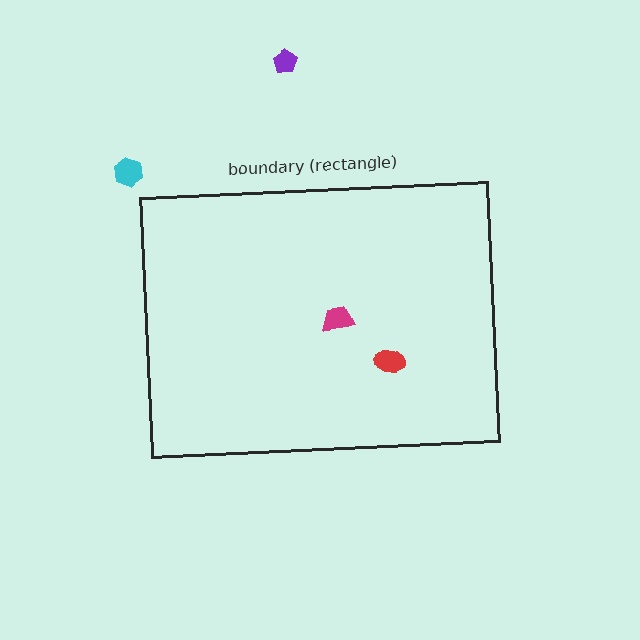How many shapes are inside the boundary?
2 inside, 2 outside.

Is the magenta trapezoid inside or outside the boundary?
Inside.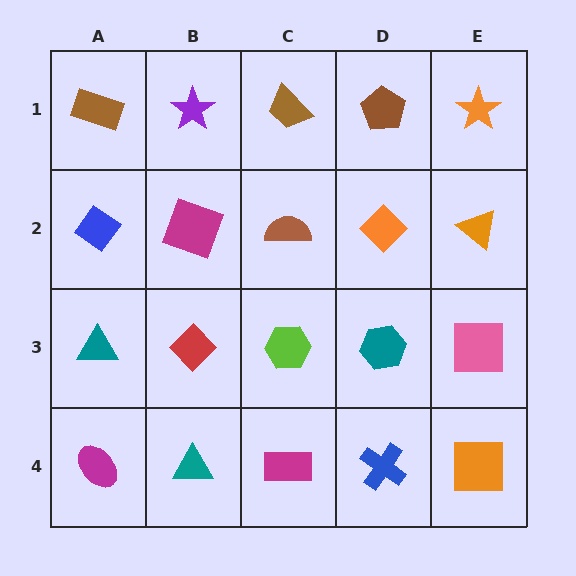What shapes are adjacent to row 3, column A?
A blue diamond (row 2, column A), a magenta ellipse (row 4, column A), a red diamond (row 3, column B).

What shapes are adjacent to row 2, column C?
A brown trapezoid (row 1, column C), a lime hexagon (row 3, column C), a magenta square (row 2, column B), an orange diamond (row 2, column D).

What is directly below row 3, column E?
An orange square.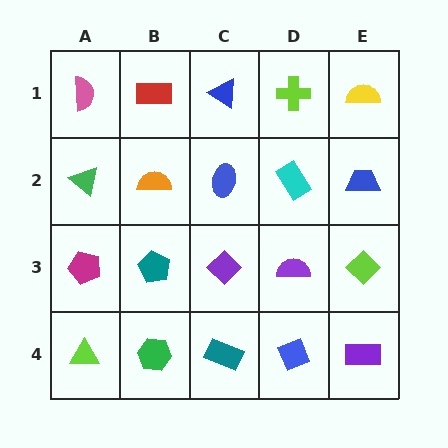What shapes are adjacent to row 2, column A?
A pink semicircle (row 1, column A), a magenta pentagon (row 3, column A), an orange semicircle (row 2, column B).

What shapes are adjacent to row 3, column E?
A blue trapezoid (row 2, column E), a purple rectangle (row 4, column E), a purple semicircle (row 3, column D).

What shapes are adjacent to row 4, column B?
A teal pentagon (row 3, column B), a lime triangle (row 4, column A), a teal rectangle (row 4, column C).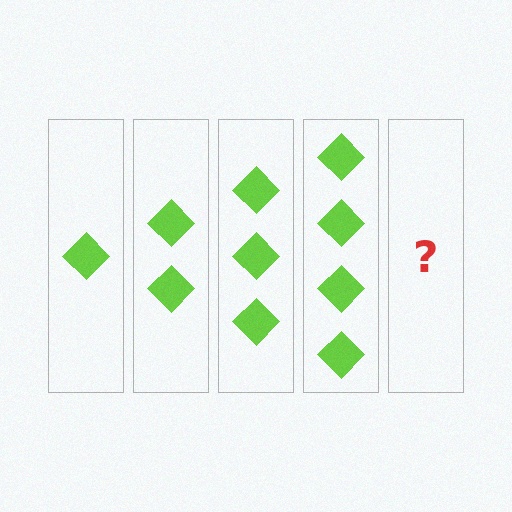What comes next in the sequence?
The next element should be 5 diamonds.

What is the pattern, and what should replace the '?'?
The pattern is that each step adds one more diamond. The '?' should be 5 diamonds.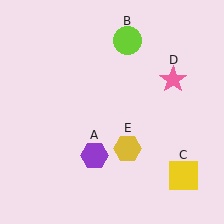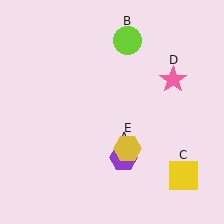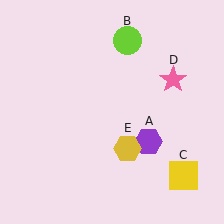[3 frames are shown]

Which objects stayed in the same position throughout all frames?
Lime circle (object B) and yellow square (object C) and pink star (object D) and yellow hexagon (object E) remained stationary.